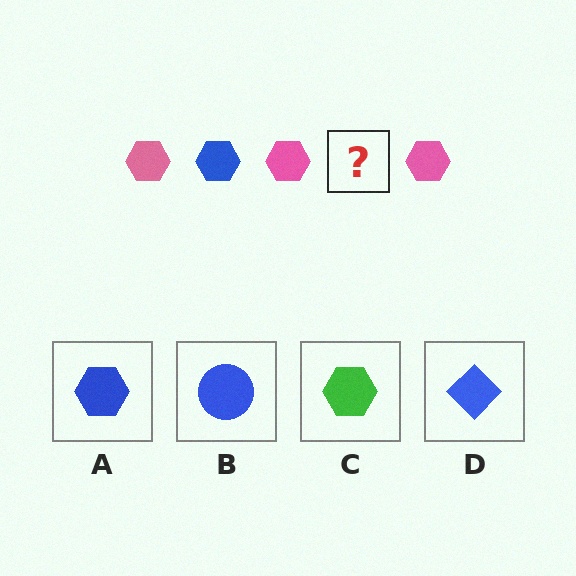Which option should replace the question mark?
Option A.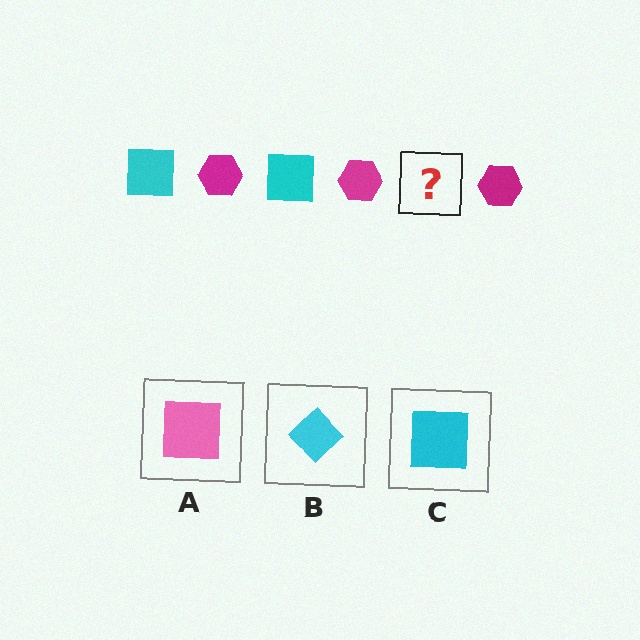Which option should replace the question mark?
Option C.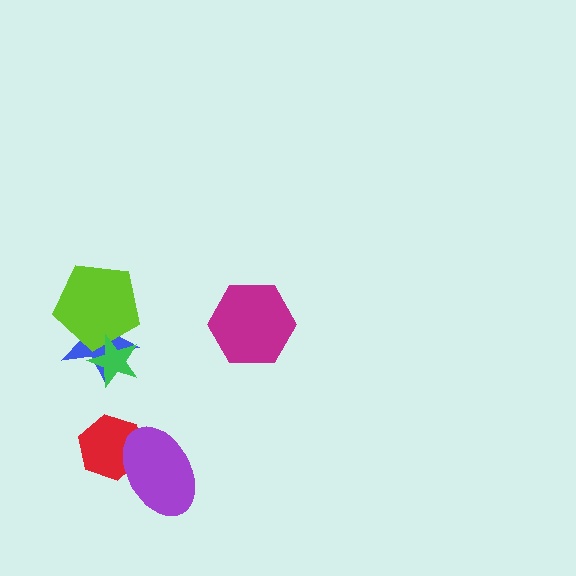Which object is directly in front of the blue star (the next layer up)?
The lime pentagon is directly in front of the blue star.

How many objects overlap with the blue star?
2 objects overlap with the blue star.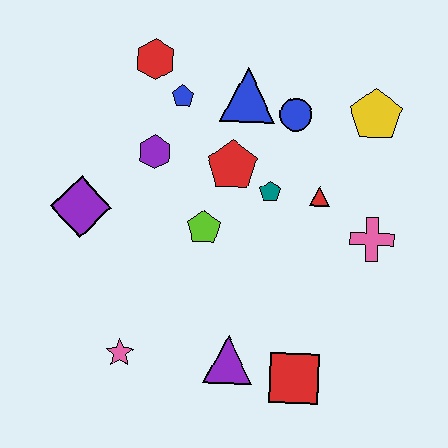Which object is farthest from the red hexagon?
The red square is farthest from the red hexagon.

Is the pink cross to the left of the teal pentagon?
No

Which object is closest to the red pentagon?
The teal pentagon is closest to the red pentagon.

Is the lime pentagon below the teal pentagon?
Yes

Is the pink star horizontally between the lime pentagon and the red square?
No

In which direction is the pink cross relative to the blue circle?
The pink cross is below the blue circle.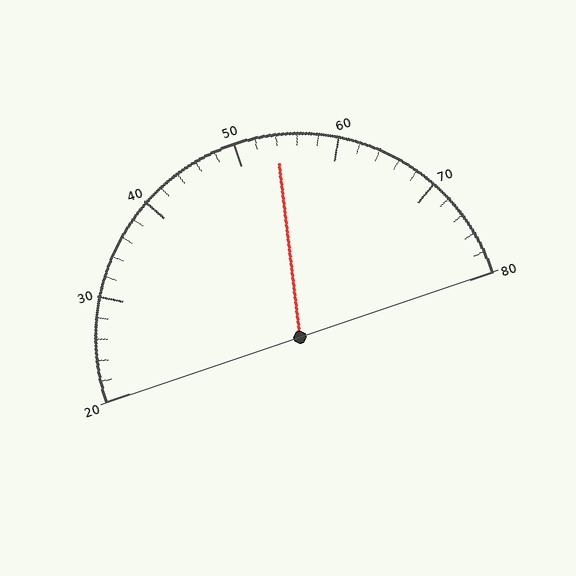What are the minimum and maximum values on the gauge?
The gauge ranges from 20 to 80.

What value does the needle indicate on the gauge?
The needle indicates approximately 54.